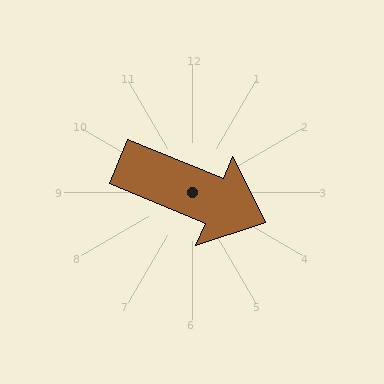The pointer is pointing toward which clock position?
Roughly 4 o'clock.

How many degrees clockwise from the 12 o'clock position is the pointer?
Approximately 112 degrees.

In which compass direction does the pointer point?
East.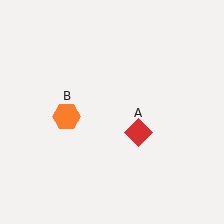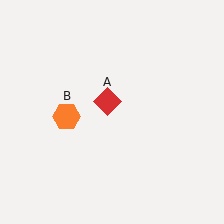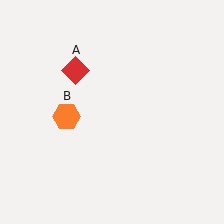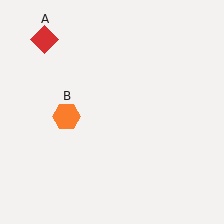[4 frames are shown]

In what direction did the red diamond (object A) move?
The red diamond (object A) moved up and to the left.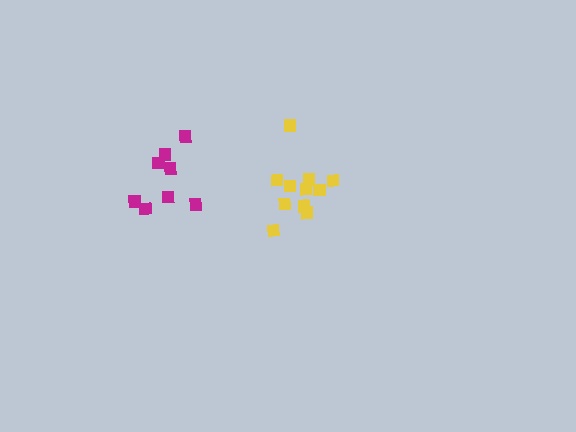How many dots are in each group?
Group 1: 11 dots, Group 2: 8 dots (19 total).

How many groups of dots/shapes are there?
There are 2 groups.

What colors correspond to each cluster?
The clusters are colored: yellow, magenta.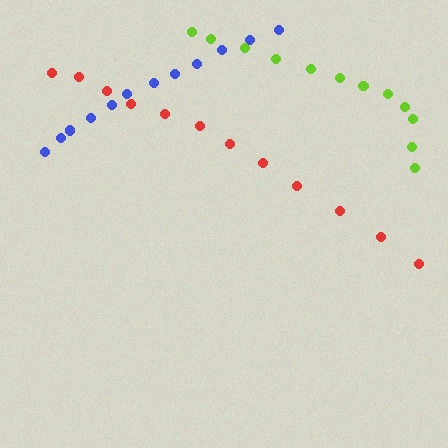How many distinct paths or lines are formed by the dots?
There are 3 distinct paths.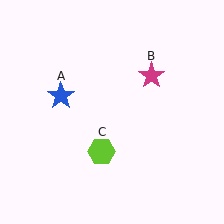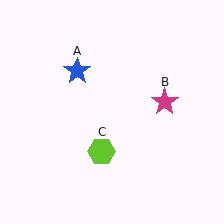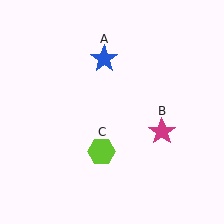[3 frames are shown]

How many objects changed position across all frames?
2 objects changed position: blue star (object A), magenta star (object B).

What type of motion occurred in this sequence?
The blue star (object A), magenta star (object B) rotated clockwise around the center of the scene.